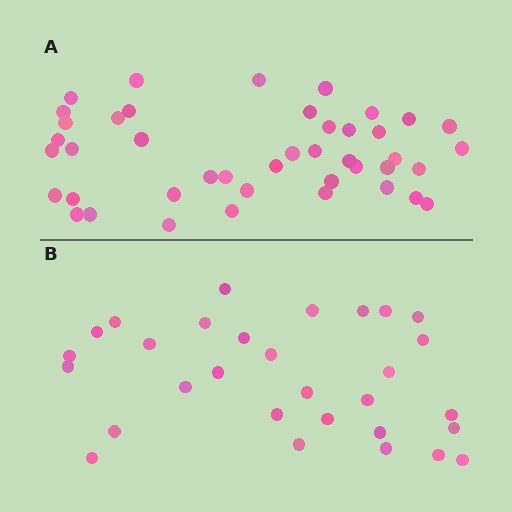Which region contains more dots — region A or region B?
Region A (the top region) has more dots.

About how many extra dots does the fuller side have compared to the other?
Region A has approximately 15 more dots than region B.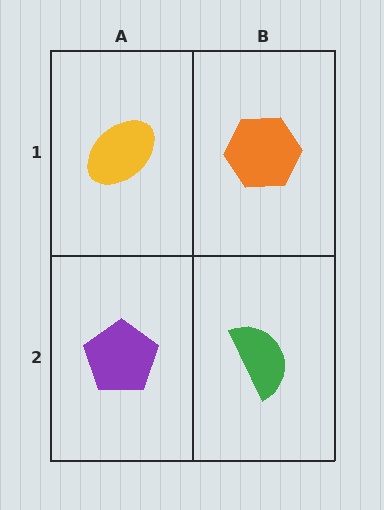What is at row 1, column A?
A yellow ellipse.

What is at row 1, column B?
An orange hexagon.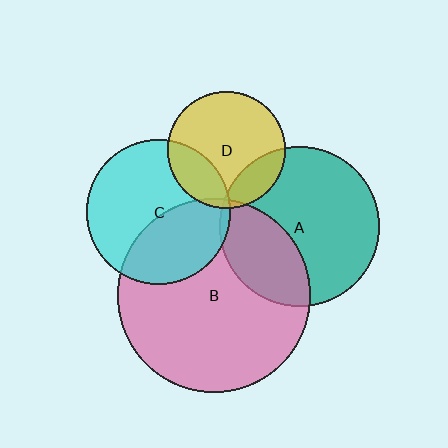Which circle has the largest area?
Circle B (pink).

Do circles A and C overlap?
Yes.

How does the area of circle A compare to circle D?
Approximately 1.9 times.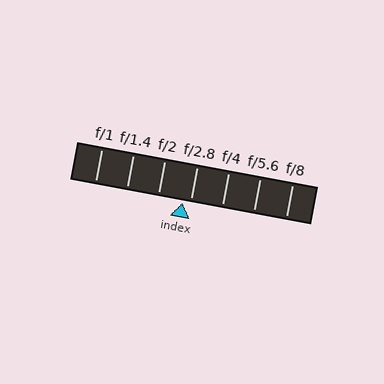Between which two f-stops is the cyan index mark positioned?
The index mark is between f/2 and f/2.8.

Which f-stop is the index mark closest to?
The index mark is closest to f/2.8.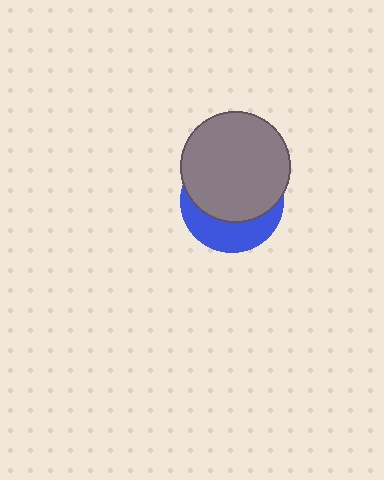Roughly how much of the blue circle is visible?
A small part of it is visible (roughly 35%).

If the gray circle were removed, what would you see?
You would see the complete blue circle.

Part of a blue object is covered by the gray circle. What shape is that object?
It is a circle.